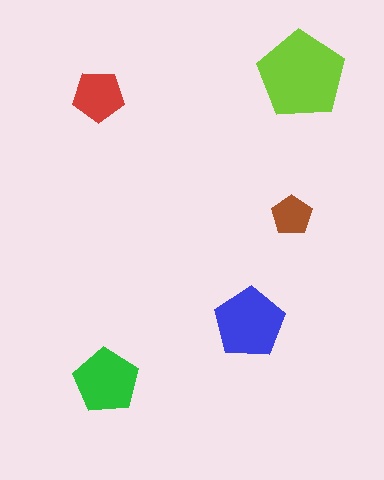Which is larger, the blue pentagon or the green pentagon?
The blue one.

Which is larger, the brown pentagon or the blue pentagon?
The blue one.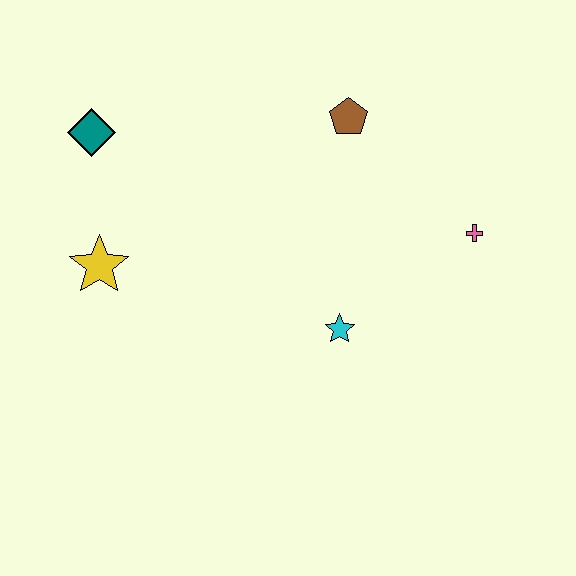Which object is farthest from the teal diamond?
The pink cross is farthest from the teal diamond.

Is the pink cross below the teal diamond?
Yes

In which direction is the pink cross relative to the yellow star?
The pink cross is to the right of the yellow star.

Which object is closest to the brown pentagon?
The pink cross is closest to the brown pentagon.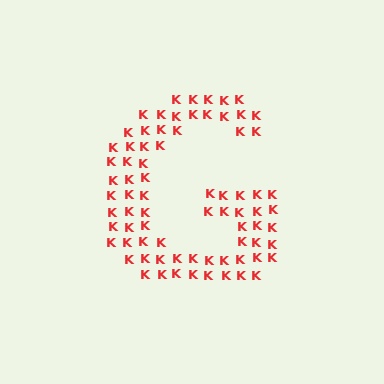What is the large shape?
The large shape is the letter G.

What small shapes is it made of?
It is made of small letter K's.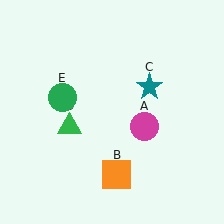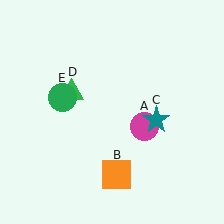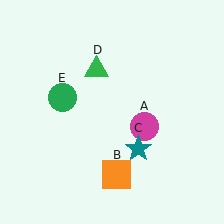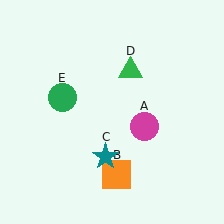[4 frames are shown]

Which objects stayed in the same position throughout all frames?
Magenta circle (object A) and orange square (object B) and green circle (object E) remained stationary.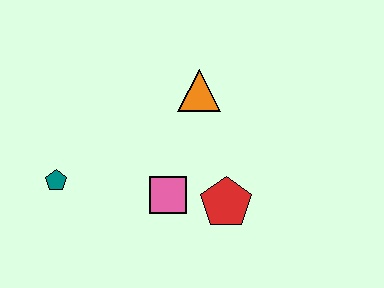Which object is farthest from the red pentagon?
The teal pentagon is farthest from the red pentagon.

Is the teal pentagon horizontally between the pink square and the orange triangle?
No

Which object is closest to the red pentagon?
The pink square is closest to the red pentagon.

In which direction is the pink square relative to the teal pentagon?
The pink square is to the right of the teal pentagon.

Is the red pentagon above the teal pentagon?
No